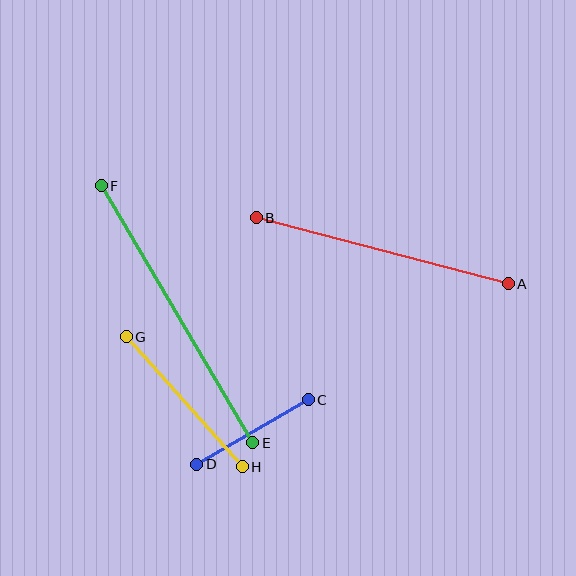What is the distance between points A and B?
The distance is approximately 260 pixels.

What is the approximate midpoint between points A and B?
The midpoint is at approximately (382, 251) pixels.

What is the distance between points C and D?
The distance is approximately 129 pixels.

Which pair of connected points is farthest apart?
Points E and F are farthest apart.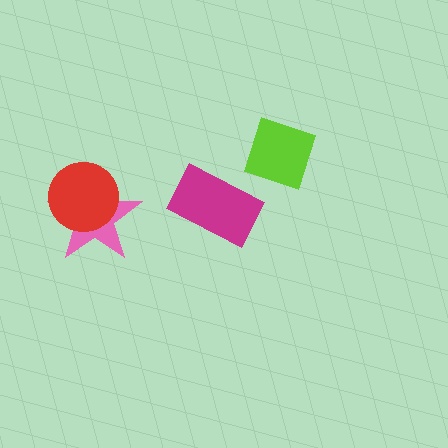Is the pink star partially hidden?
Yes, it is partially covered by another shape.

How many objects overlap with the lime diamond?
0 objects overlap with the lime diamond.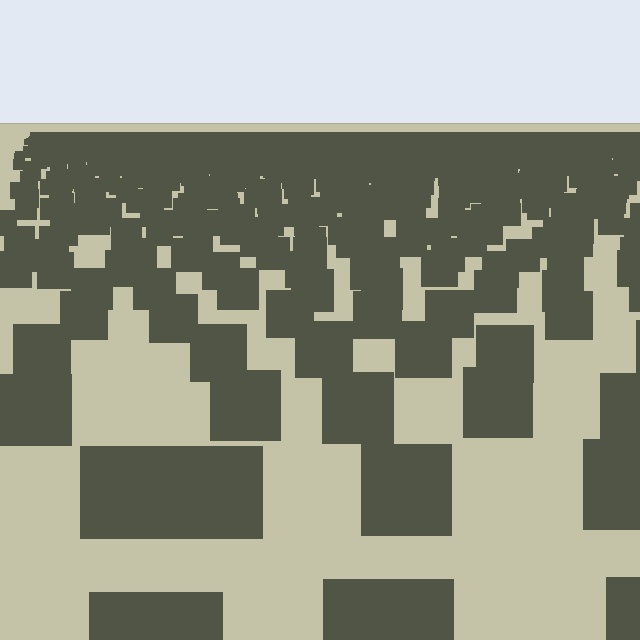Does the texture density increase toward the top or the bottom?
Density increases toward the top.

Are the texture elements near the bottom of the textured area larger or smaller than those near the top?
Larger. Near the bottom, elements are closer to the viewer and appear at a bigger on-screen size.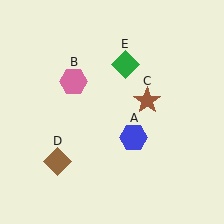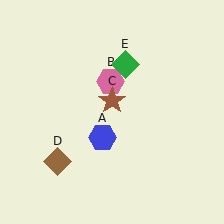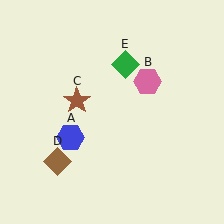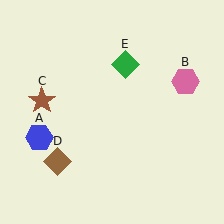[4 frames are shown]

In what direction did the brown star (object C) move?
The brown star (object C) moved left.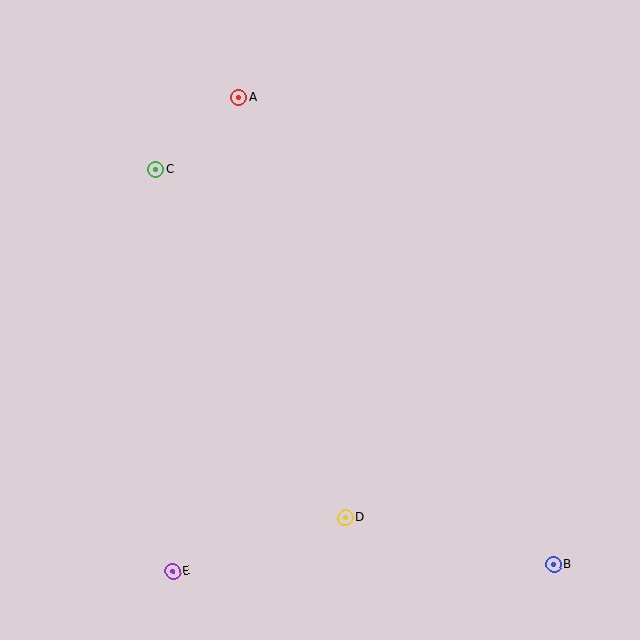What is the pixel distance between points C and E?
The distance between C and E is 402 pixels.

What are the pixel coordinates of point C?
Point C is at (156, 169).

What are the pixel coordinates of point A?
Point A is at (239, 97).